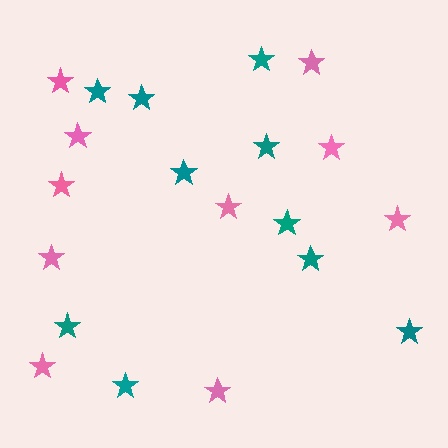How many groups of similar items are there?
There are 2 groups: one group of teal stars (10) and one group of pink stars (10).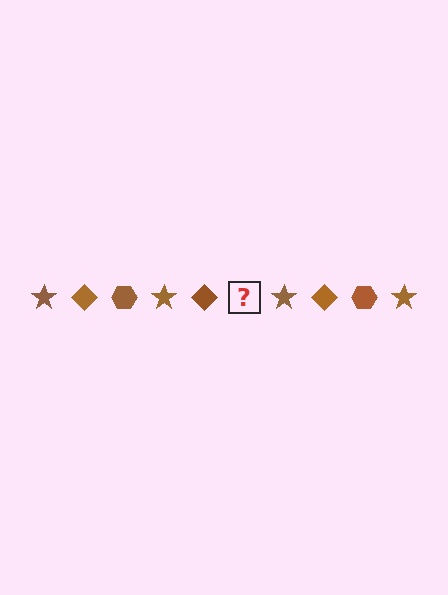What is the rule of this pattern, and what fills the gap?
The rule is that the pattern cycles through star, diamond, hexagon shapes in brown. The gap should be filled with a brown hexagon.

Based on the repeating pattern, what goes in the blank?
The blank should be a brown hexagon.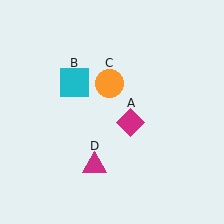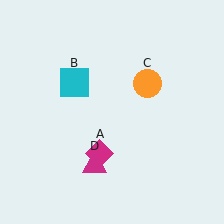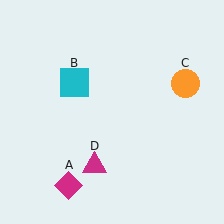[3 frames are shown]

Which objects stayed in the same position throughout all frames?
Cyan square (object B) and magenta triangle (object D) remained stationary.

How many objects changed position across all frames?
2 objects changed position: magenta diamond (object A), orange circle (object C).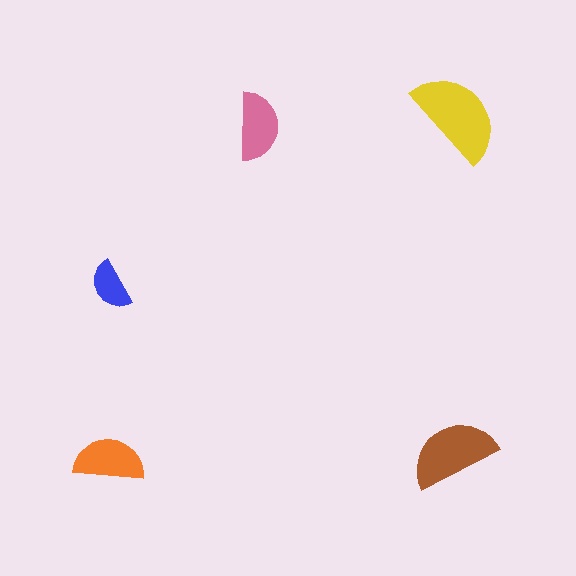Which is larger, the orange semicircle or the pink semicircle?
The orange one.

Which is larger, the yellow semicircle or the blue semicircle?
The yellow one.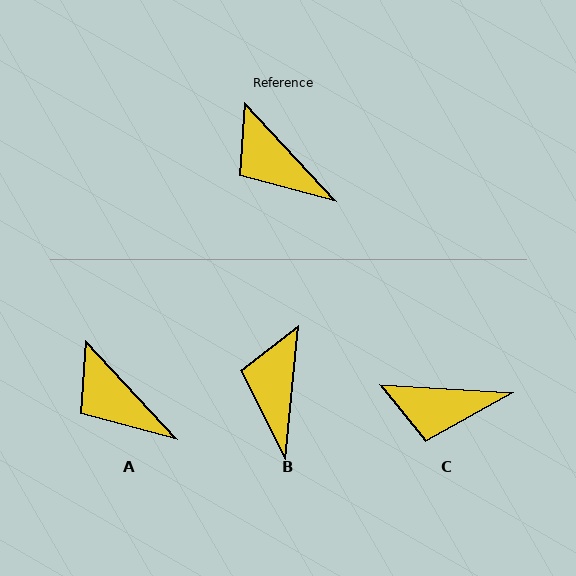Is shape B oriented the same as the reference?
No, it is off by about 49 degrees.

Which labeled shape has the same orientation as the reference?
A.